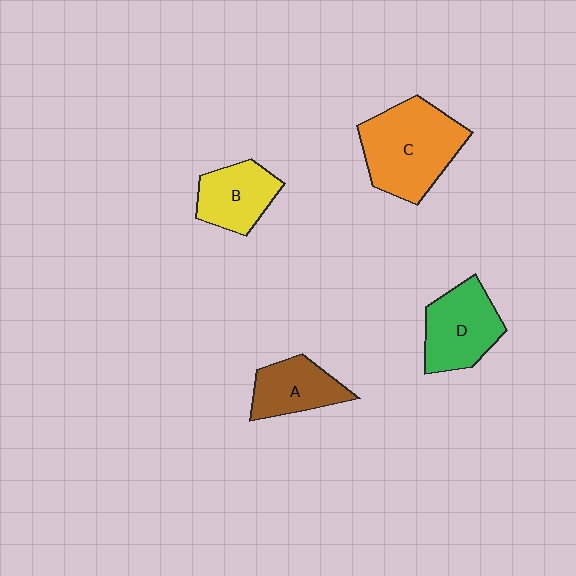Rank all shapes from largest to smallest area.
From largest to smallest: C (orange), D (green), B (yellow), A (brown).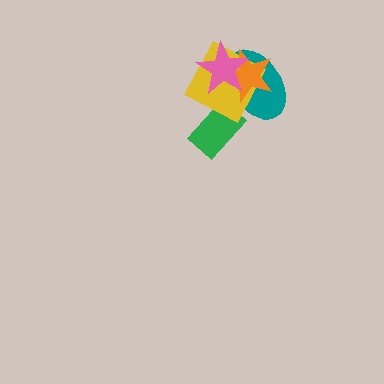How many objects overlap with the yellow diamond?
4 objects overlap with the yellow diamond.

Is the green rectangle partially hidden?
Yes, it is partially covered by another shape.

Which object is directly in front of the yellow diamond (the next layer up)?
The orange star is directly in front of the yellow diamond.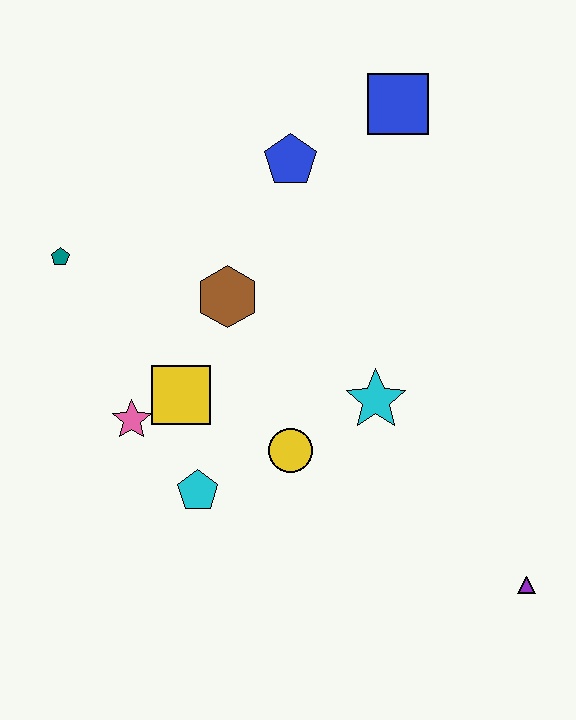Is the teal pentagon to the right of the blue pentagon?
No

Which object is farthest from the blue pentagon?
The purple triangle is farthest from the blue pentagon.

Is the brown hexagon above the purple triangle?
Yes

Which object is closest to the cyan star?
The yellow circle is closest to the cyan star.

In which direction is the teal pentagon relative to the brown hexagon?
The teal pentagon is to the left of the brown hexagon.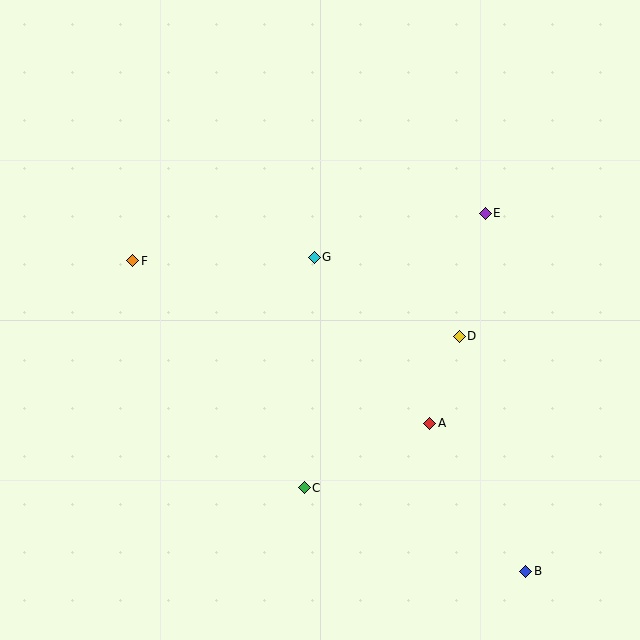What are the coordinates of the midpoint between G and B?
The midpoint between G and B is at (420, 414).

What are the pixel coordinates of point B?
Point B is at (526, 571).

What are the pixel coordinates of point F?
Point F is at (133, 261).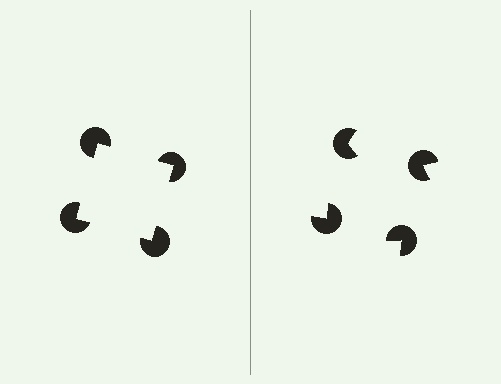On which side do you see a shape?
An illusory square appears on the left side. On the right side the wedge cuts are rotated, so no coherent shape forms.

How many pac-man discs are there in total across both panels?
8 — 4 on each side.